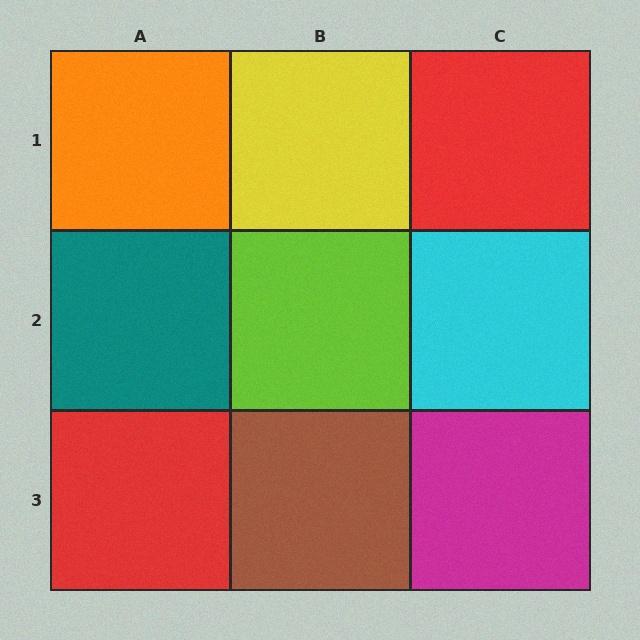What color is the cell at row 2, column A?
Teal.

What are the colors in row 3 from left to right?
Red, brown, magenta.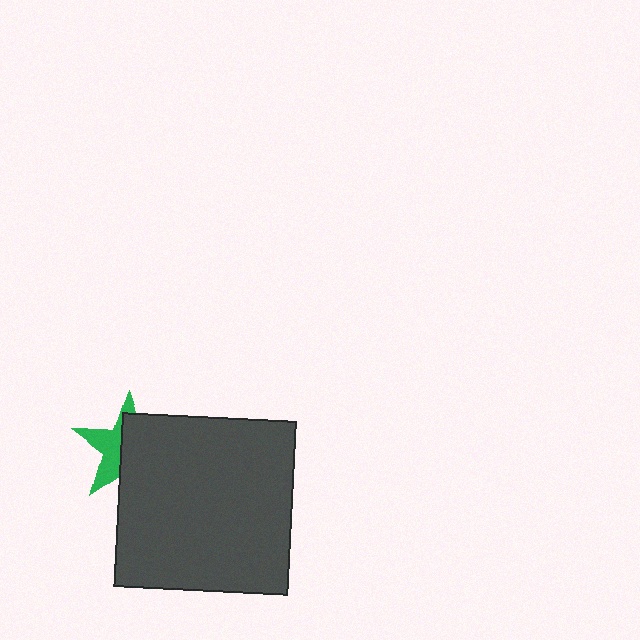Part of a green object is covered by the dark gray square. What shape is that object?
It is a star.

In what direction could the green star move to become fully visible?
The green star could move left. That would shift it out from behind the dark gray square entirely.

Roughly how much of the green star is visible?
A small part of it is visible (roughly 44%).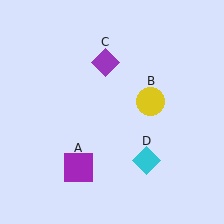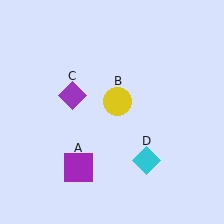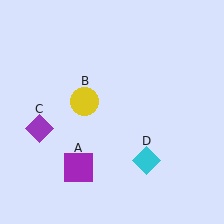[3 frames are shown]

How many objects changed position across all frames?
2 objects changed position: yellow circle (object B), purple diamond (object C).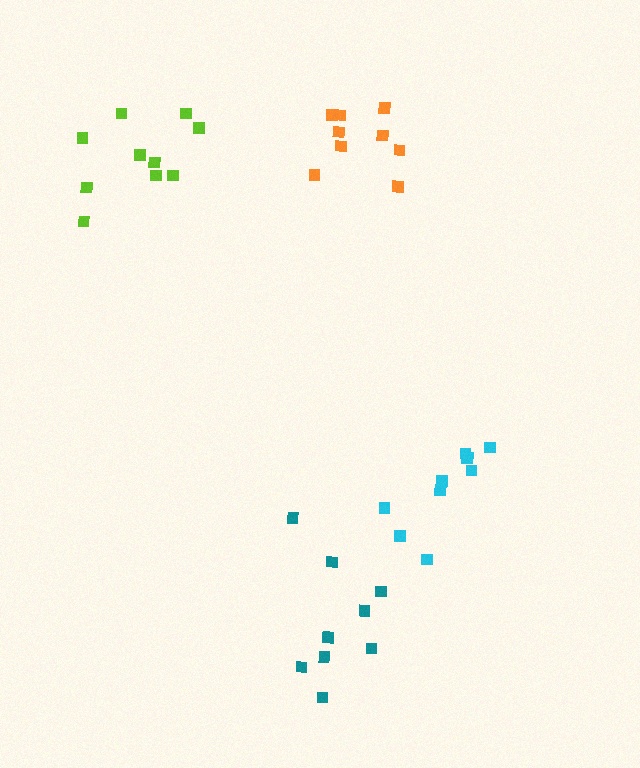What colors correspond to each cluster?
The clusters are colored: orange, cyan, lime, teal.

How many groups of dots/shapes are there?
There are 4 groups.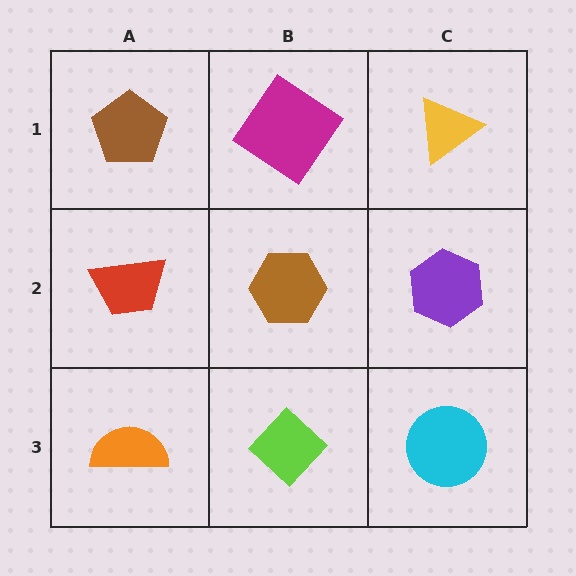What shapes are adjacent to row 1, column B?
A brown hexagon (row 2, column B), a brown pentagon (row 1, column A), a yellow triangle (row 1, column C).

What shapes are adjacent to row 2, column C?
A yellow triangle (row 1, column C), a cyan circle (row 3, column C), a brown hexagon (row 2, column B).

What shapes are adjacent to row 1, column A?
A red trapezoid (row 2, column A), a magenta diamond (row 1, column B).